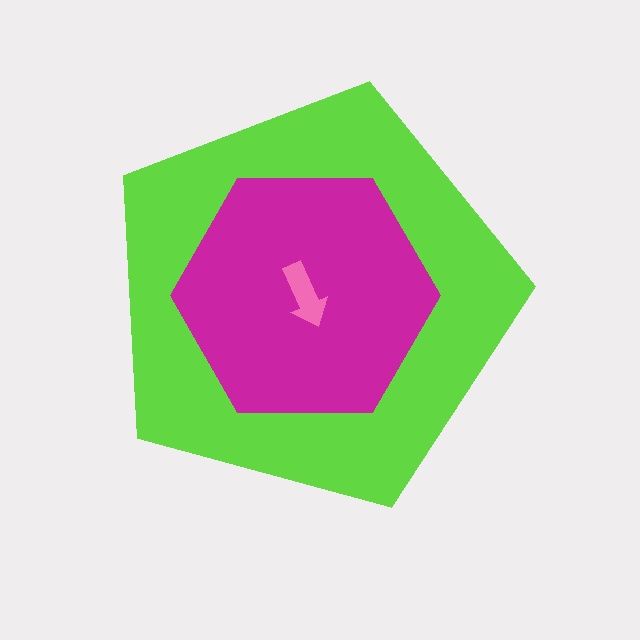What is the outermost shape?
The lime pentagon.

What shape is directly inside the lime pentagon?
The magenta hexagon.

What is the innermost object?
The pink arrow.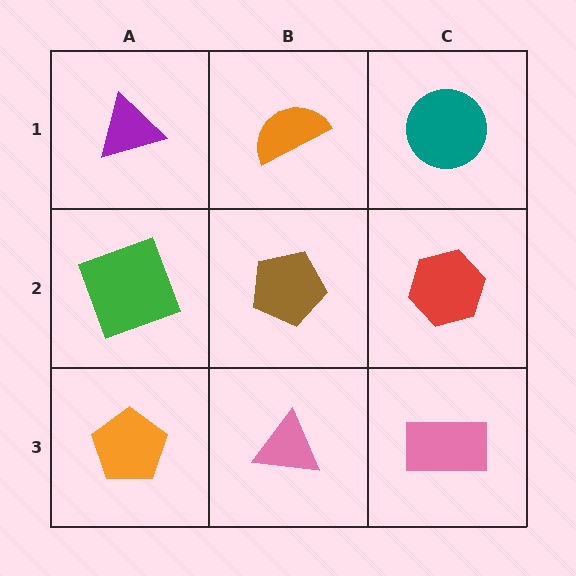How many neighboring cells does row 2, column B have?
4.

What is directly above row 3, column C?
A red hexagon.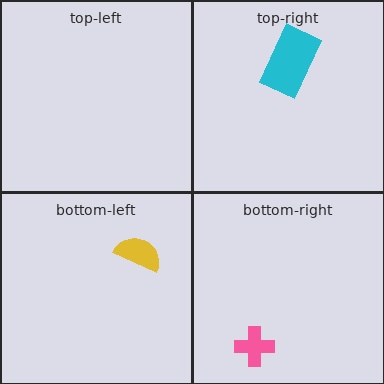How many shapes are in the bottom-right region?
1.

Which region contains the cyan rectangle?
The top-right region.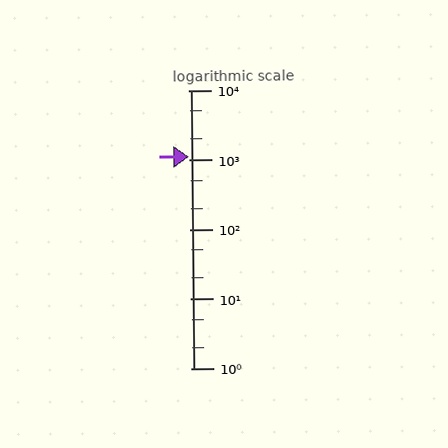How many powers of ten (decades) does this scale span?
The scale spans 4 decades, from 1 to 10000.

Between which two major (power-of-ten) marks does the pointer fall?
The pointer is between 1000 and 10000.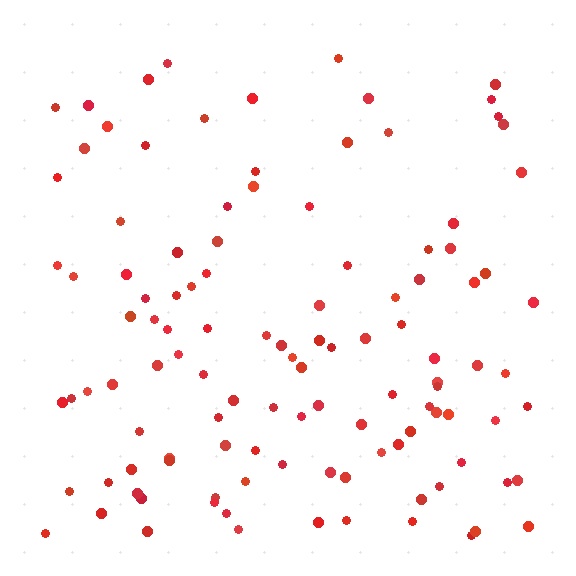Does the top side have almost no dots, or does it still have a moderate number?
Still a moderate number, just noticeably fewer than the bottom.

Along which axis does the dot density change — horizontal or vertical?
Vertical.